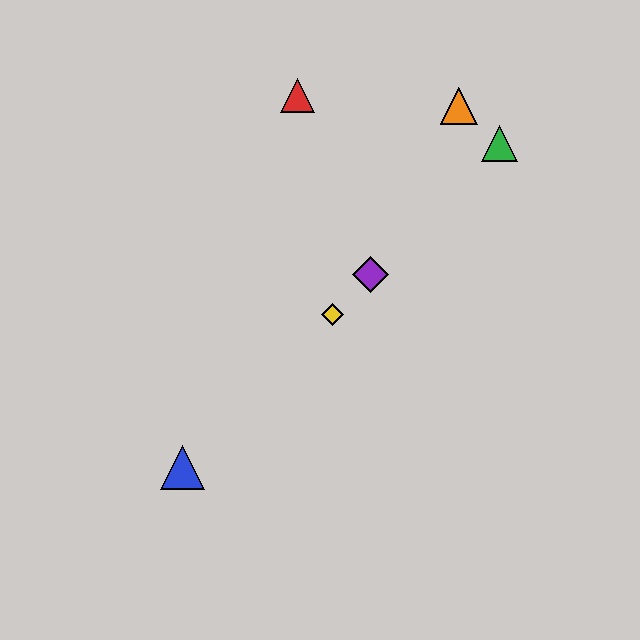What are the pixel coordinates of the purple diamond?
The purple diamond is at (371, 275).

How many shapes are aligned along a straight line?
4 shapes (the blue triangle, the green triangle, the yellow diamond, the purple diamond) are aligned along a straight line.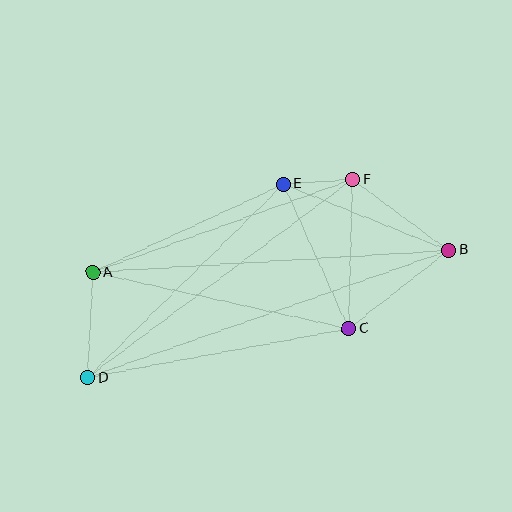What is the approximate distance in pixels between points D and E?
The distance between D and E is approximately 275 pixels.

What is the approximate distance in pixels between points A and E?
The distance between A and E is approximately 210 pixels.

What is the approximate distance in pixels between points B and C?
The distance between B and C is approximately 127 pixels.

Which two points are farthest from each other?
Points B and D are farthest from each other.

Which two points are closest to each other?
Points E and F are closest to each other.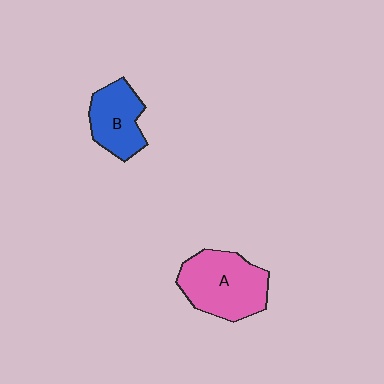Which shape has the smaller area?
Shape B (blue).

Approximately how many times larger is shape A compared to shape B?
Approximately 1.5 times.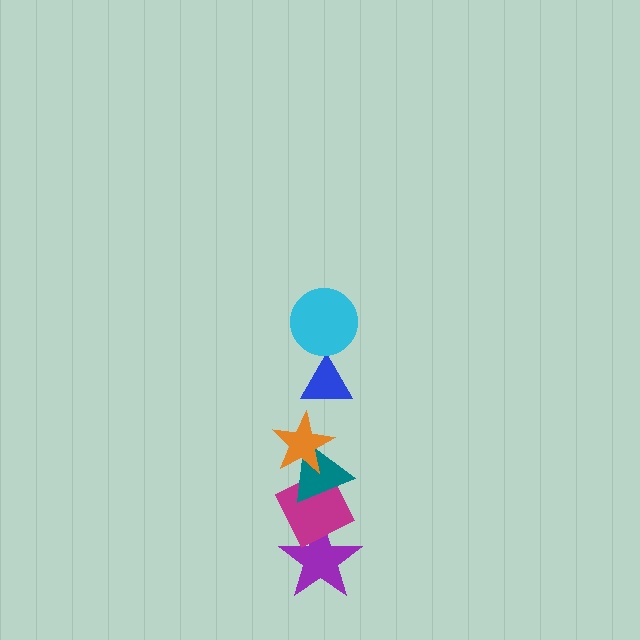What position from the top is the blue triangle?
The blue triangle is 2nd from the top.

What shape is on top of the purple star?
The magenta diamond is on top of the purple star.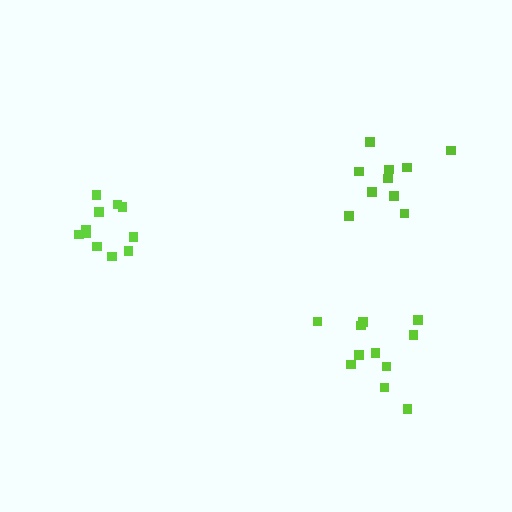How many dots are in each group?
Group 1: 11 dots, Group 2: 11 dots, Group 3: 10 dots (32 total).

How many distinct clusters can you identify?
There are 3 distinct clusters.